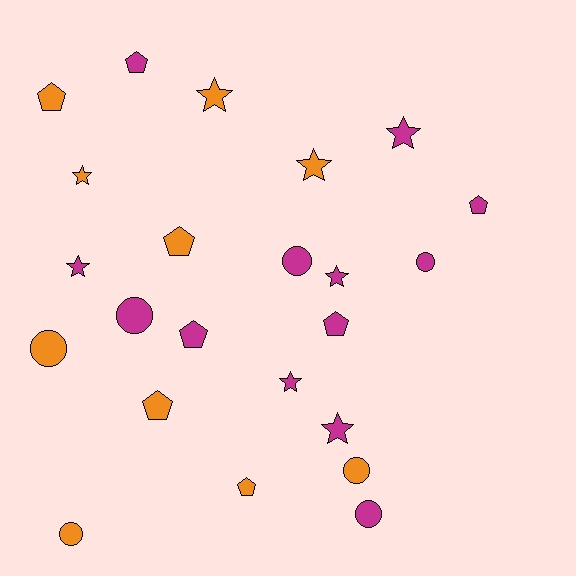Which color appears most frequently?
Magenta, with 13 objects.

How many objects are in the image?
There are 23 objects.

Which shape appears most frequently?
Star, with 8 objects.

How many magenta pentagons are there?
There are 4 magenta pentagons.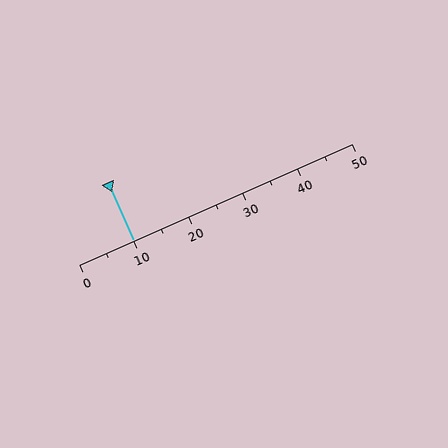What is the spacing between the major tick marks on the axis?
The major ticks are spaced 10 apart.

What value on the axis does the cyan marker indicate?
The marker indicates approximately 10.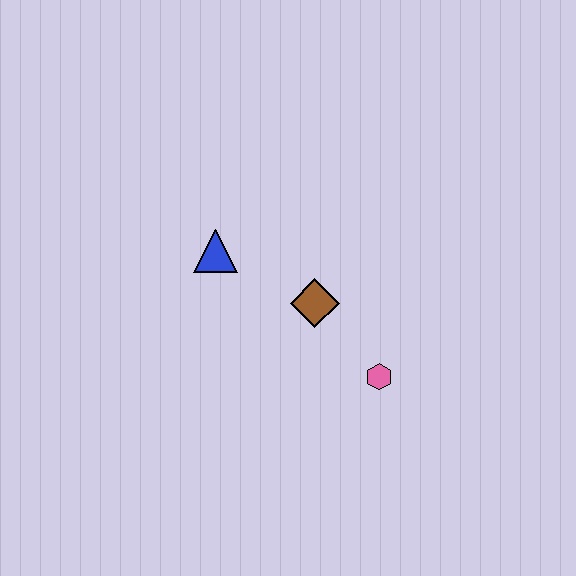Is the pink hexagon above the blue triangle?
No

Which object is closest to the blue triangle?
The brown diamond is closest to the blue triangle.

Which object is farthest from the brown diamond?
The blue triangle is farthest from the brown diamond.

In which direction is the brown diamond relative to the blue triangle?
The brown diamond is to the right of the blue triangle.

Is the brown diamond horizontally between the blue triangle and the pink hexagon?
Yes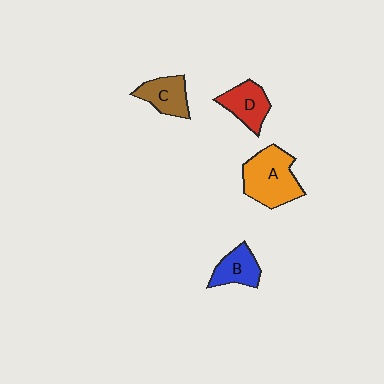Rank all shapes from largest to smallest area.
From largest to smallest: A (orange), D (red), C (brown), B (blue).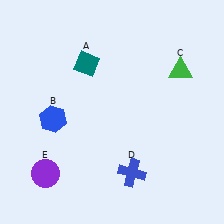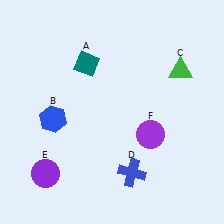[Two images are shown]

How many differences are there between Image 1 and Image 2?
There is 1 difference between the two images.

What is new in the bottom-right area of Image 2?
A purple circle (F) was added in the bottom-right area of Image 2.